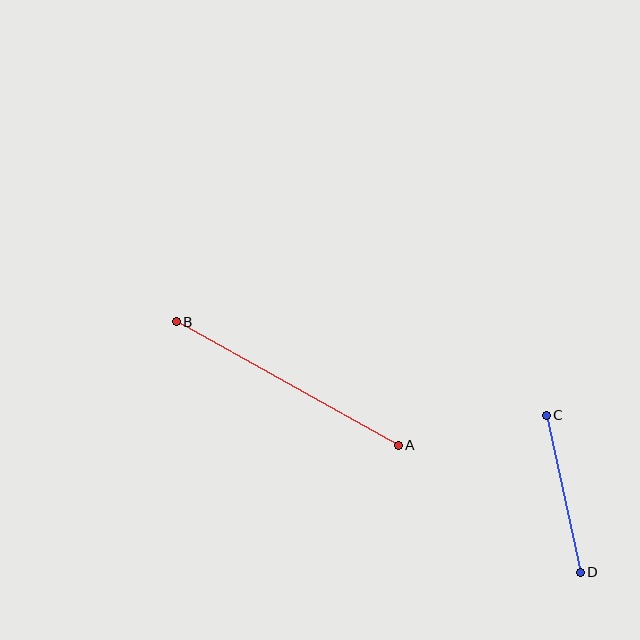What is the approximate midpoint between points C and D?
The midpoint is at approximately (563, 494) pixels.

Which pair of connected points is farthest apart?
Points A and B are farthest apart.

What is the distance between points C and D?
The distance is approximately 161 pixels.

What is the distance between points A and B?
The distance is approximately 254 pixels.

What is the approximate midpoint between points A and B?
The midpoint is at approximately (287, 383) pixels.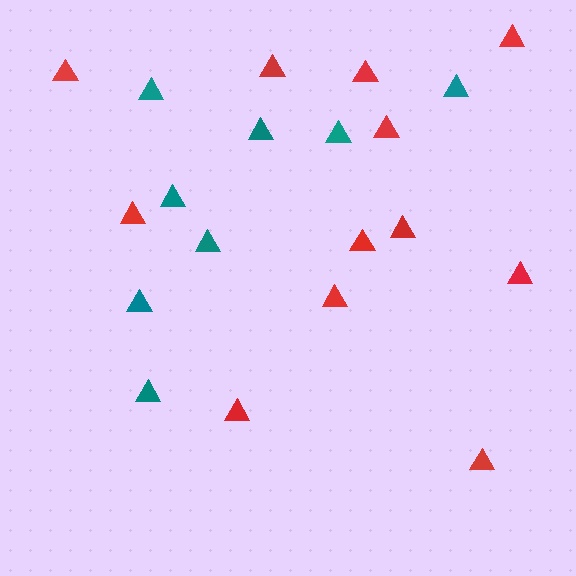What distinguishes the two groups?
There are 2 groups: one group of teal triangles (8) and one group of red triangles (12).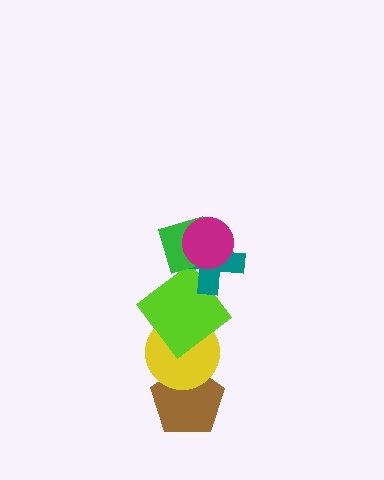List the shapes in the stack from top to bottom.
From top to bottom: the magenta circle, the green diamond, the teal cross, the lime diamond, the yellow circle, the brown pentagon.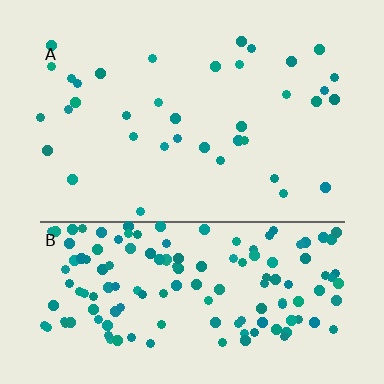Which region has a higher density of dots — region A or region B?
B (the bottom).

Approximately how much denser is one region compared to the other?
Approximately 4.2× — region B over region A.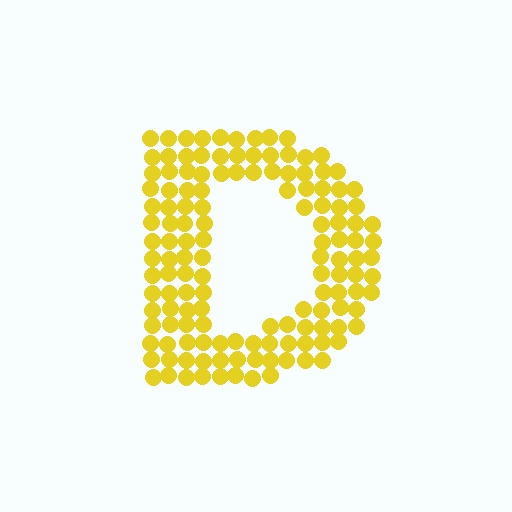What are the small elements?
The small elements are circles.